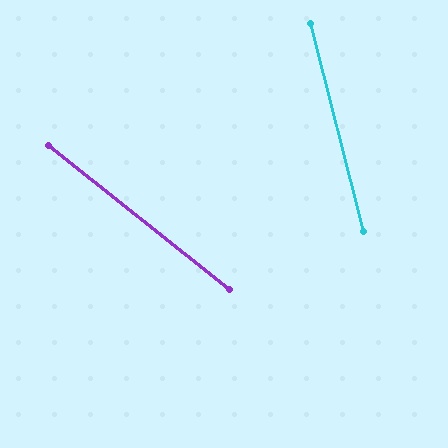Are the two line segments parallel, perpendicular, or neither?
Neither parallel nor perpendicular — they differ by about 37°.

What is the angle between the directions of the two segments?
Approximately 37 degrees.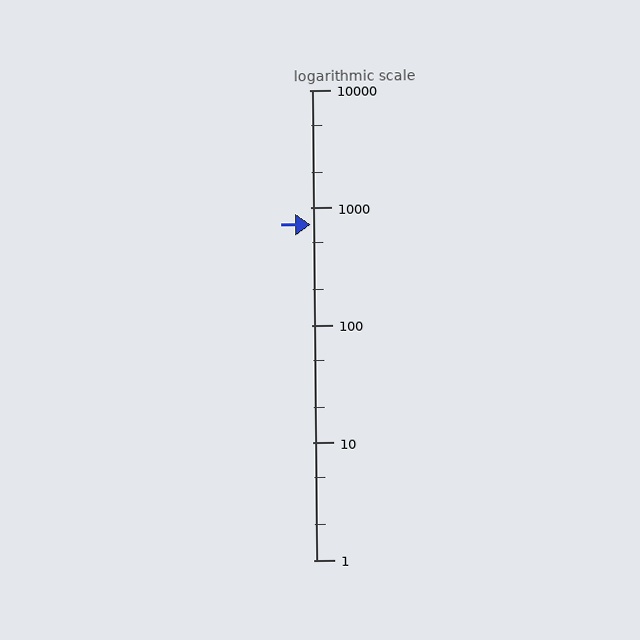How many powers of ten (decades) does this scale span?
The scale spans 4 decades, from 1 to 10000.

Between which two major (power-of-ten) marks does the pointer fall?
The pointer is between 100 and 1000.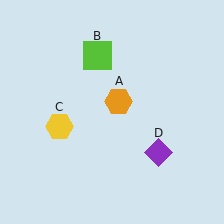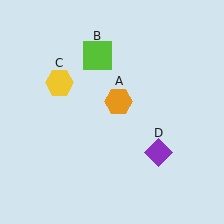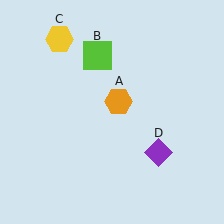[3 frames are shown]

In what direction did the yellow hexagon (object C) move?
The yellow hexagon (object C) moved up.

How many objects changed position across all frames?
1 object changed position: yellow hexagon (object C).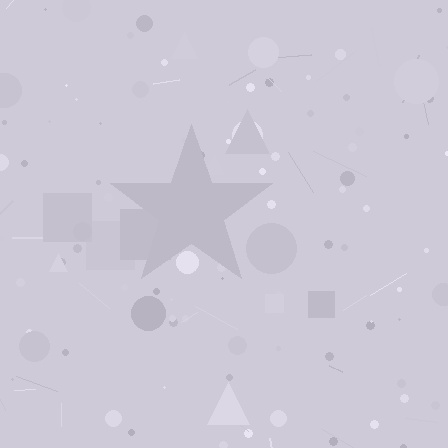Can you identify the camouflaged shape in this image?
The camouflaged shape is a star.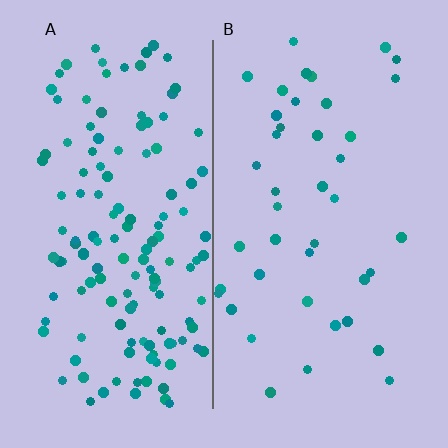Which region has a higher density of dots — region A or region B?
A (the left).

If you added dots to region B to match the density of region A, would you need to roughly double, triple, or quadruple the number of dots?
Approximately triple.